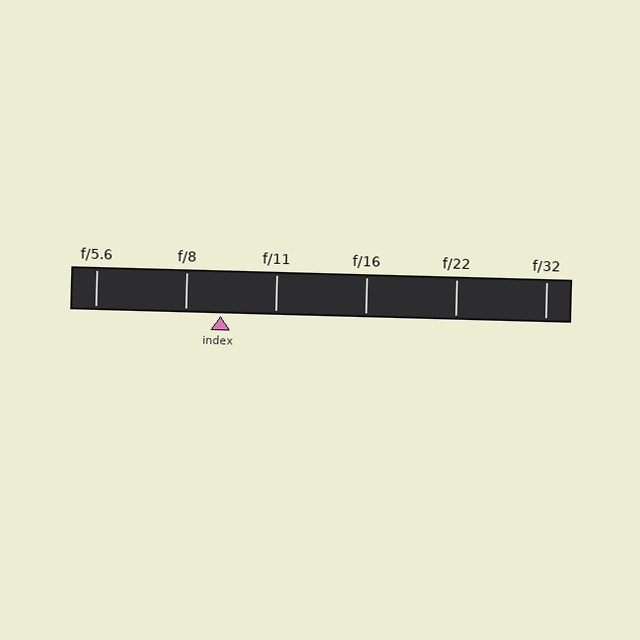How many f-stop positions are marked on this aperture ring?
There are 6 f-stop positions marked.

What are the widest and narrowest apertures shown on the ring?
The widest aperture shown is f/5.6 and the narrowest is f/32.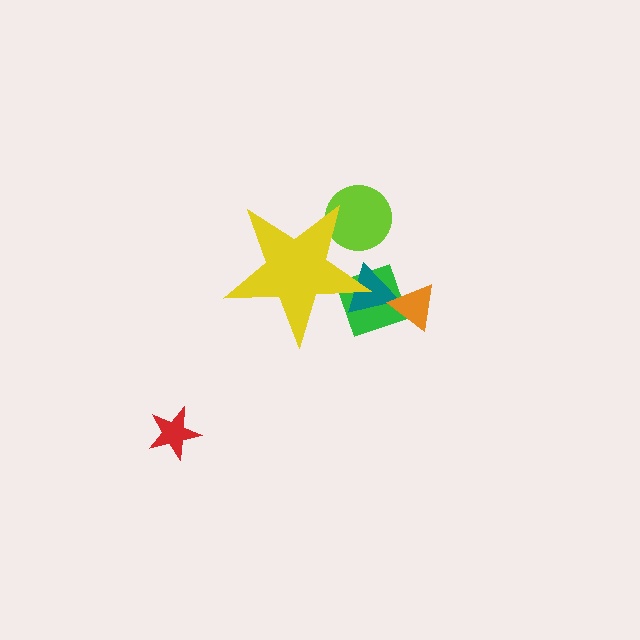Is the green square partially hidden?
Yes, the green square is partially hidden behind the yellow star.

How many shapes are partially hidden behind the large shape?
3 shapes are partially hidden.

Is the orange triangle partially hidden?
No, the orange triangle is fully visible.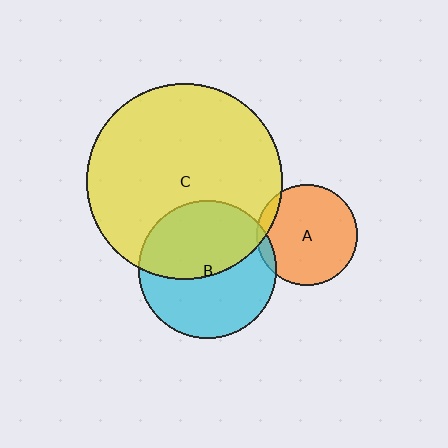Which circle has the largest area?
Circle C (yellow).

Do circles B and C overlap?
Yes.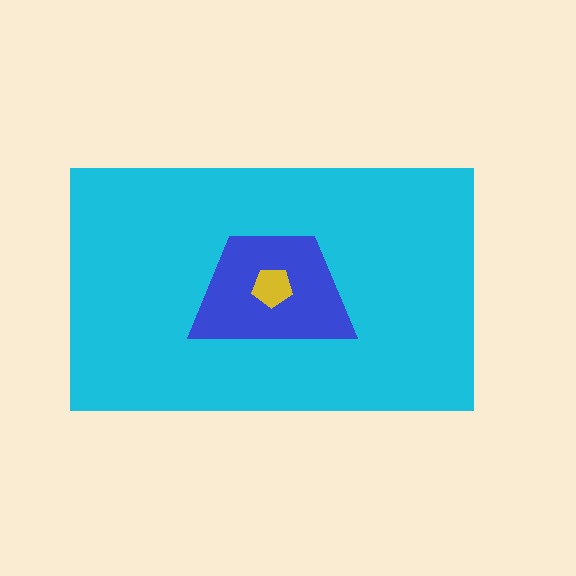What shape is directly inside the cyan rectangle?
The blue trapezoid.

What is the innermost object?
The yellow pentagon.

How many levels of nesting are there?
3.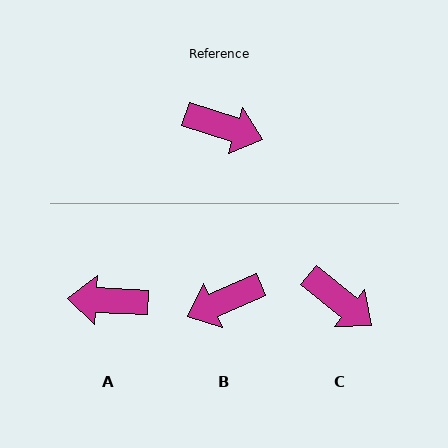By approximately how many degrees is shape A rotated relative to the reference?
Approximately 165 degrees clockwise.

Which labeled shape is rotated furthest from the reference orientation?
A, about 165 degrees away.